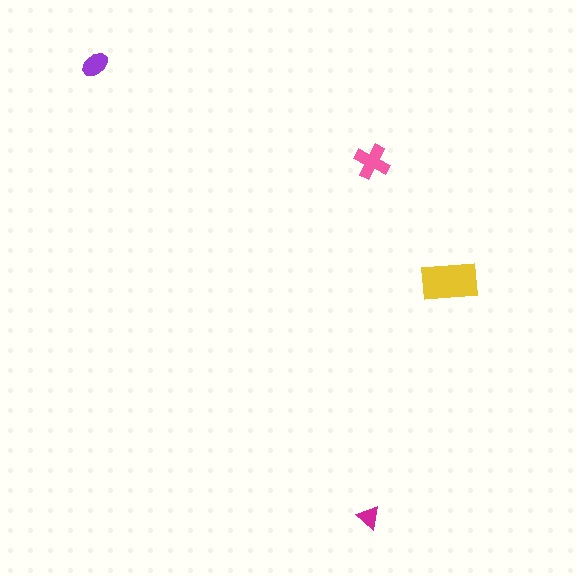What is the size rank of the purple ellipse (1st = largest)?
3rd.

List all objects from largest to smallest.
The yellow rectangle, the pink cross, the purple ellipse, the magenta triangle.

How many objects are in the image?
There are 4 objects in the image.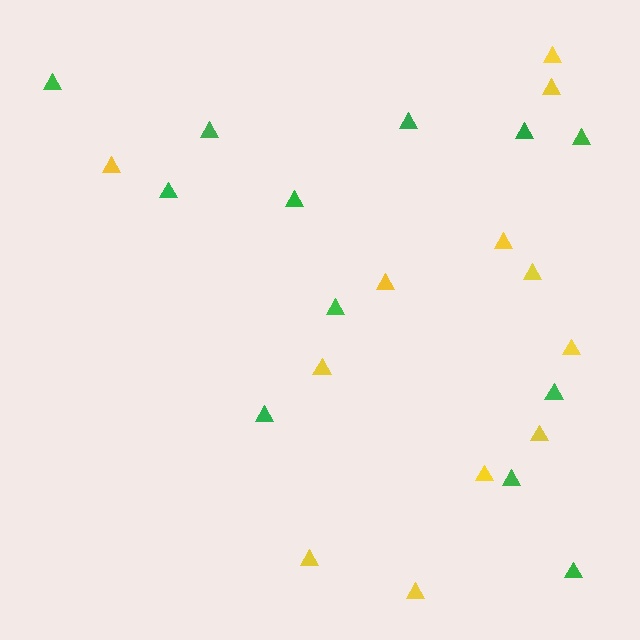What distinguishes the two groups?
There are 2 groups: one group of yellow triangles (12) and one group of green triangles (12).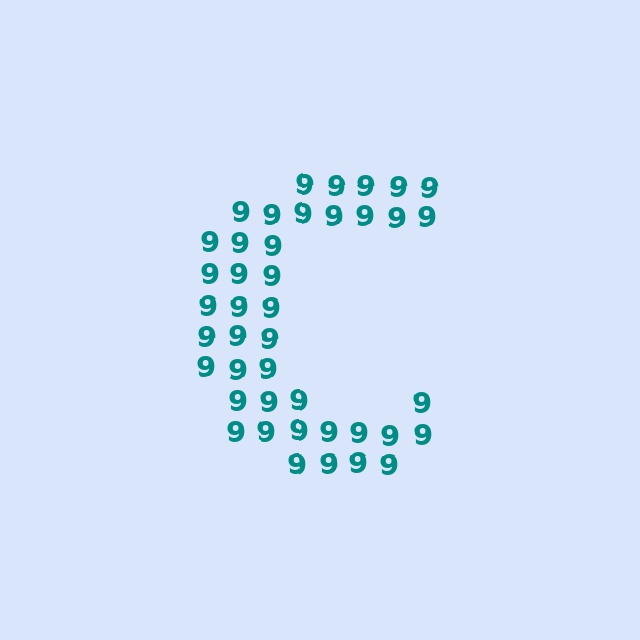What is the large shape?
The large shape is the letter C.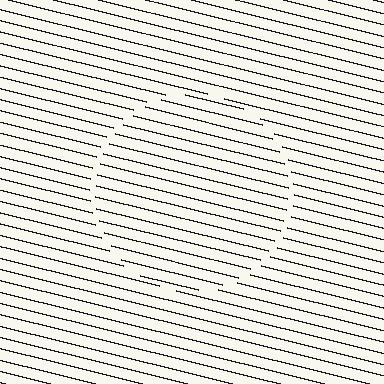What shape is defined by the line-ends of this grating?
An illusory circle. The interior of the shape contains the same grating, shifted by half a period — the contour is defined by the phase discontinuity where line-ends from the inner and outer gratings abut.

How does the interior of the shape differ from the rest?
The interior of the shape contains the same grating, shifted by half a period — the contour is defined by the phase discontinuity where line-ends from the inner and outer gratings abut.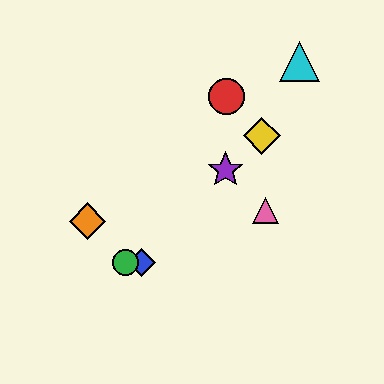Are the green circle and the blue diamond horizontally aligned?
Yes, both are at y≈263.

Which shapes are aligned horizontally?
The blue diamond, the green circle are aligned horizontally.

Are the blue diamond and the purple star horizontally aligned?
No, the blue diamond is at y≈263 and the purple star is at y≈170.